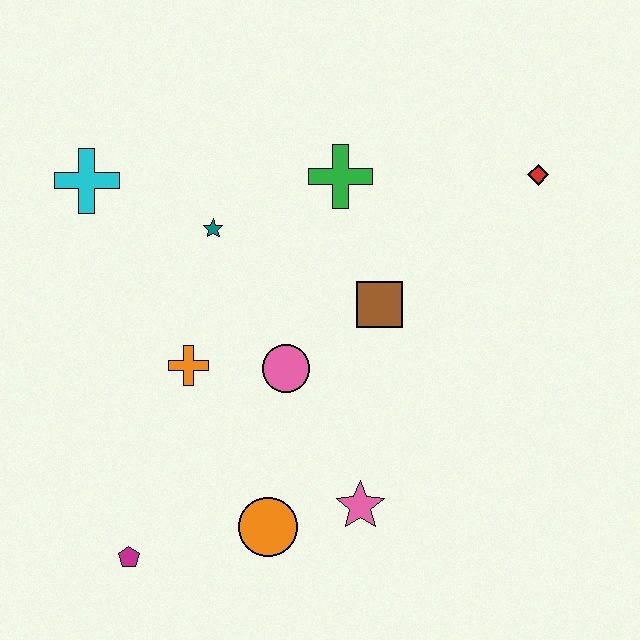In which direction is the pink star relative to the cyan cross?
The pink star is below the cyan cross.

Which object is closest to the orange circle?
The pink star is closest to the orange circle.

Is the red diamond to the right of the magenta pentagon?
Yes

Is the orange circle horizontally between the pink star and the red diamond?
No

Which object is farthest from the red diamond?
The magenta pentagon is farthest from the red diamond.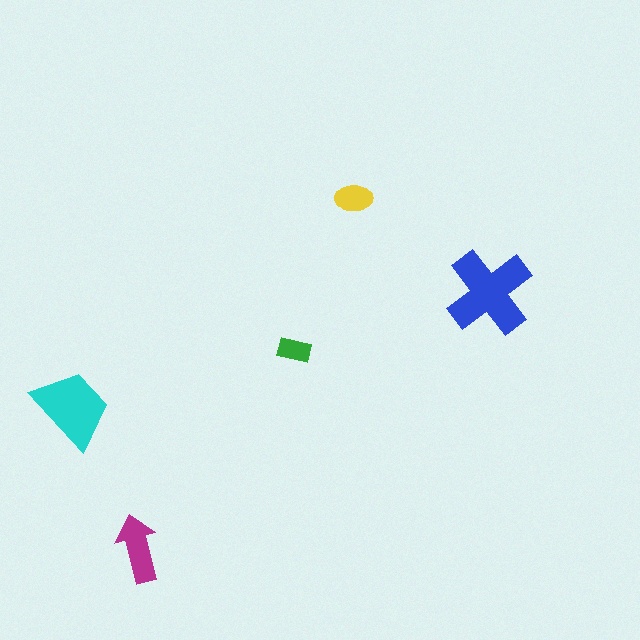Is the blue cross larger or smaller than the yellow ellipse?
Larger.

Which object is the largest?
The blue cross.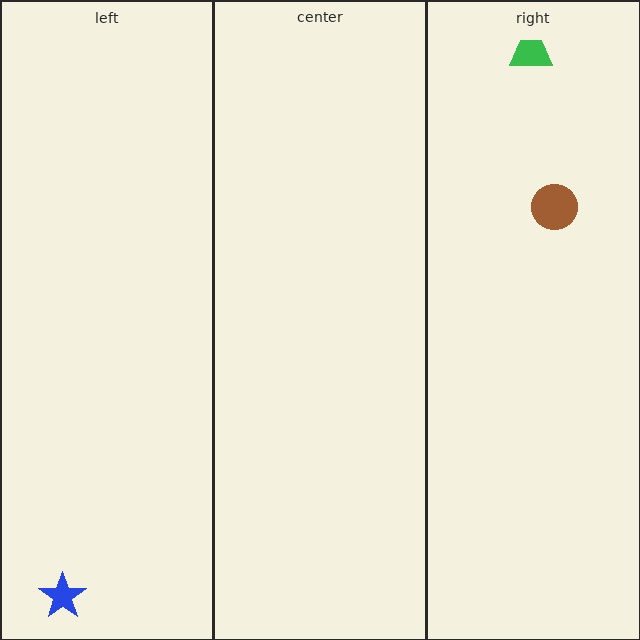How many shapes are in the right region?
2.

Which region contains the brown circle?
The right region.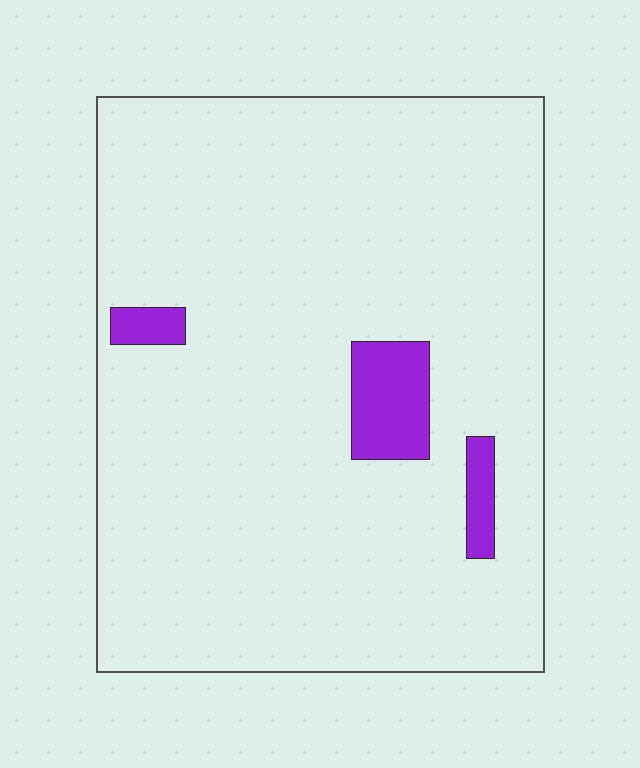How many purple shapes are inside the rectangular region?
3.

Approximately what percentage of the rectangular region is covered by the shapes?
Approximately 5%.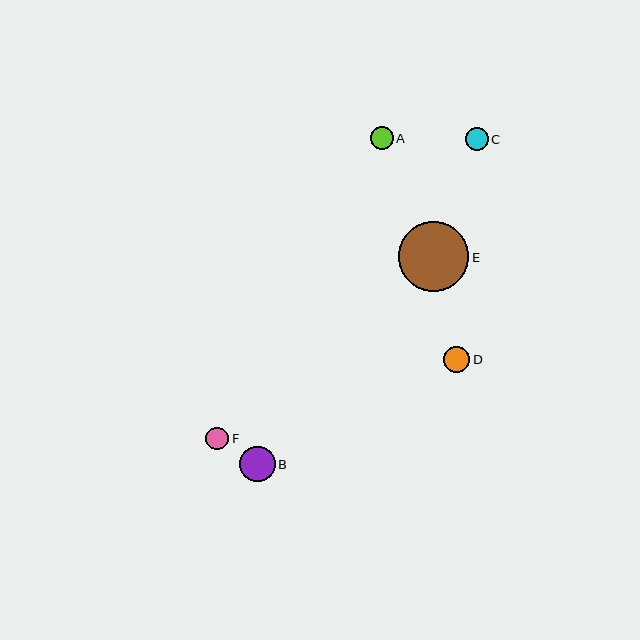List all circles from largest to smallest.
From largest to smallest: E, B, D, C, F, A.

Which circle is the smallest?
Circle A is the smallest with a size of approximately 23 pixels.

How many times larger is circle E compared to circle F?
Circle E is approximately 3.0 times the size of circle F.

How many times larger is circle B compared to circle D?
Circle B is approximately 1.3 times the size of circle D.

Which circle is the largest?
Circle E is the largest with a size of approximately 70 pixels.